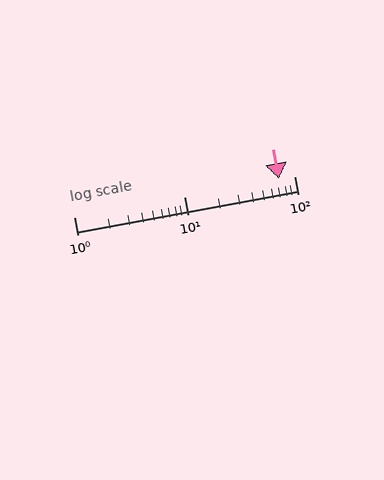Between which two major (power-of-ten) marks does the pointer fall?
The pointer is between 10 and 100.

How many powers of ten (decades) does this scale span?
The scale spans 2 decades, from 1 to 100.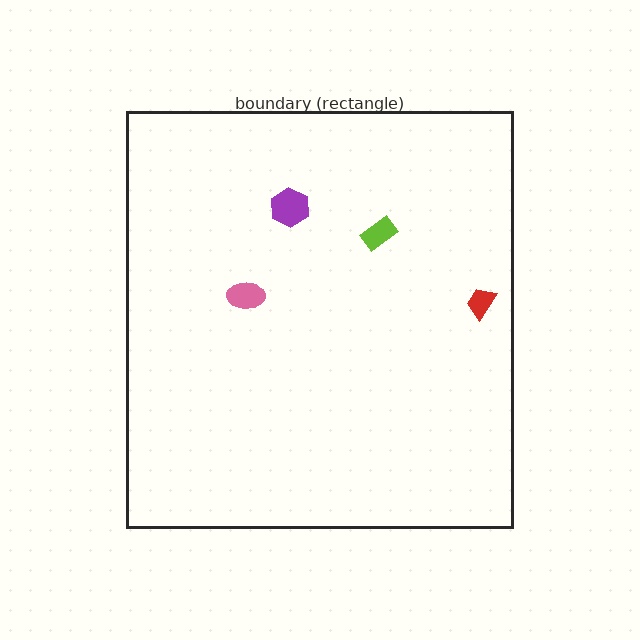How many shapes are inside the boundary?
4 inside, 0 outside.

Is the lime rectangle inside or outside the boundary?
Inside.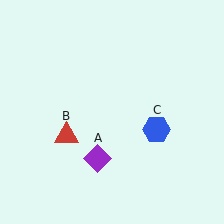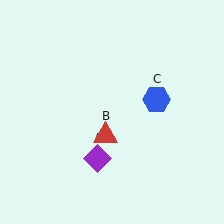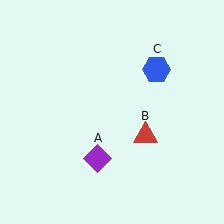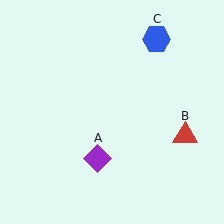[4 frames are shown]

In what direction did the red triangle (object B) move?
The red triangle (object B) moved right.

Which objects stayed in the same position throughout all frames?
Purple diamond (object A) remained stationary.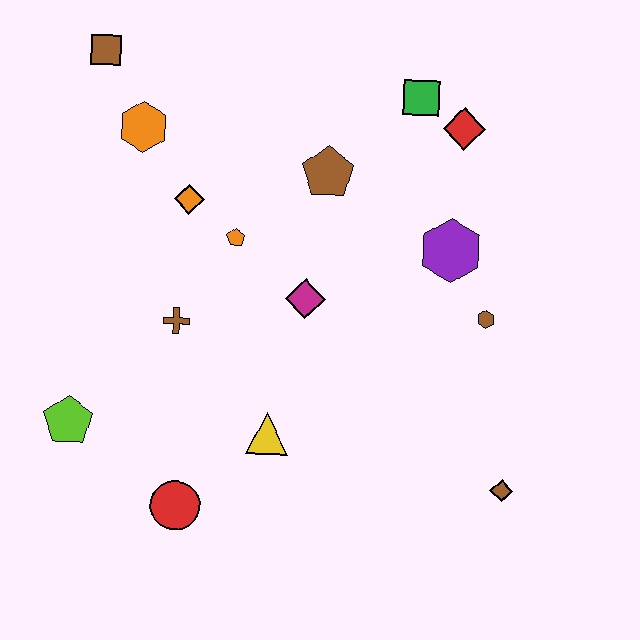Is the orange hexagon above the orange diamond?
Yes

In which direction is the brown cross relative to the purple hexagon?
The brown cross is to the left of the purple hexagon.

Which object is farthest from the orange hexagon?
The brown diamond is farthest from the orange hexagon.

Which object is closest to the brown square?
The orange hexagon is closest to the brown square.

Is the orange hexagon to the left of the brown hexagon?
Yes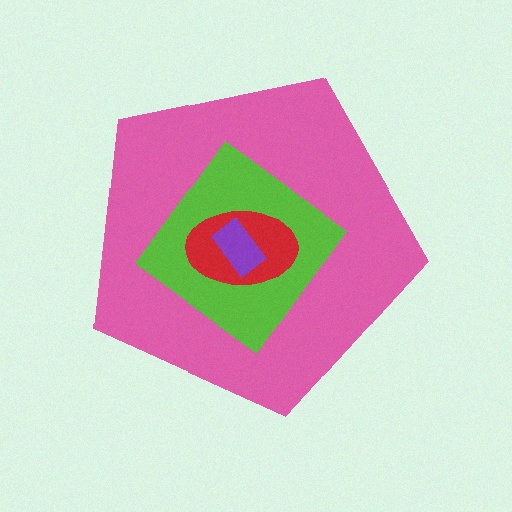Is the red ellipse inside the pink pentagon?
Yes.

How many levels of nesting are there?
4.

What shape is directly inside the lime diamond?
The red ellipse.